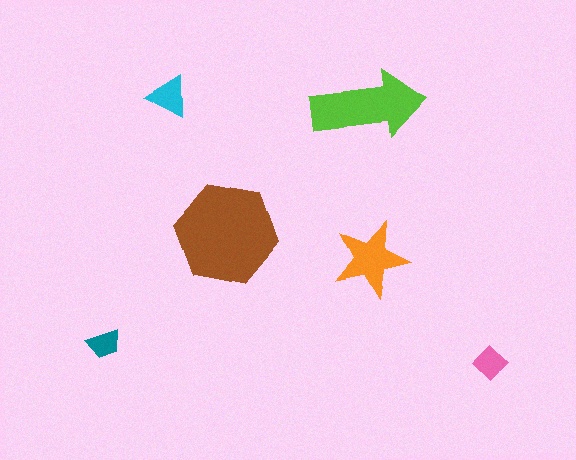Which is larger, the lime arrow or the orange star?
The lime arrow.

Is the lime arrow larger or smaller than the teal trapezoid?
Larger.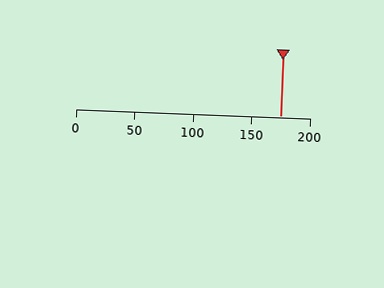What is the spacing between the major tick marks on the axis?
The major ticks are spaced 50 apart.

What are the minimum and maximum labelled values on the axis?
The axis runs from 0 to 200.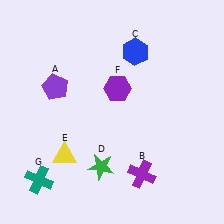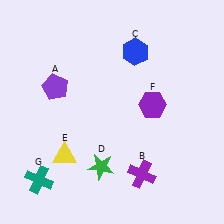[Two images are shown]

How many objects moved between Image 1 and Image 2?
1 object moved between the two images.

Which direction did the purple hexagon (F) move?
The purple hexagon (F) moved right.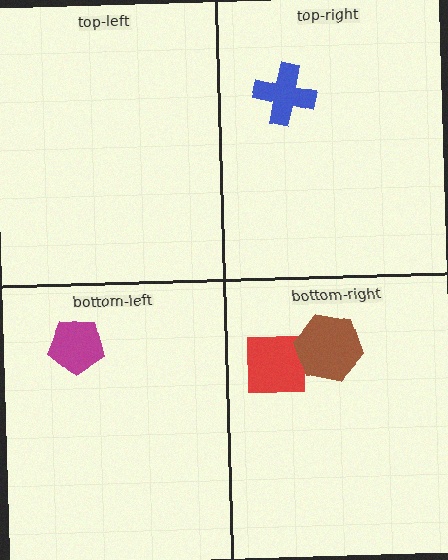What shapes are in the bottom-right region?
The red square, the brown hexagon.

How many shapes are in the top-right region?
1.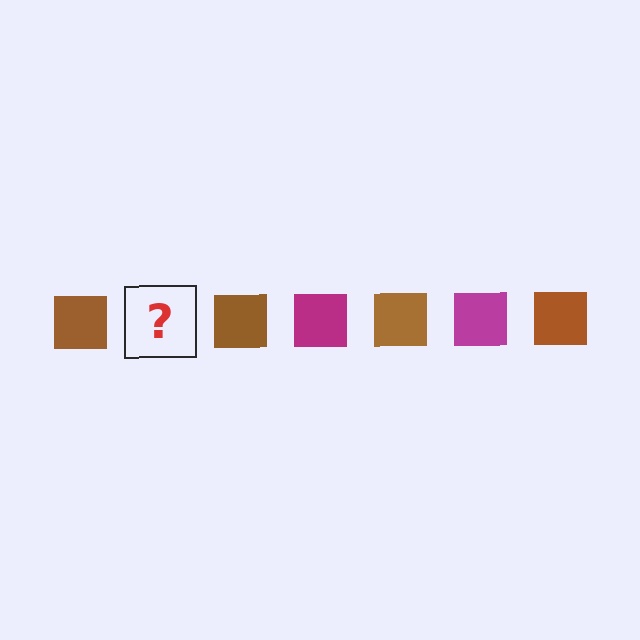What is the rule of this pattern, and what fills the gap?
The rule is that the pattern cycles through brown, magenta squares. The gap should be filled with a magenta square.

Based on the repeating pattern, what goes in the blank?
The blank should be a magenta square.